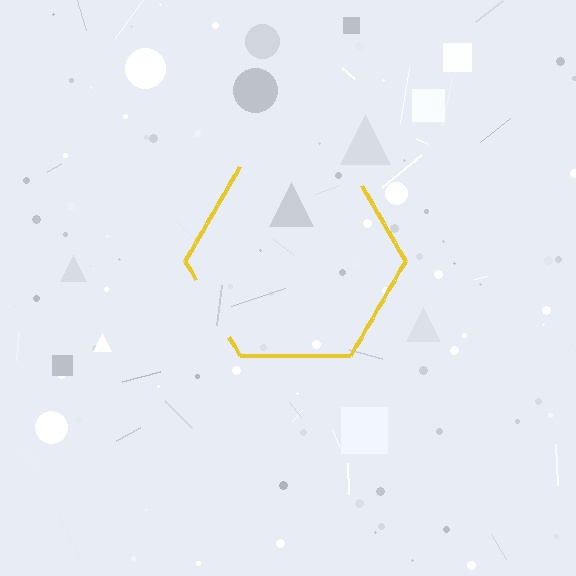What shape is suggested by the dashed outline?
The dashed outline suggests a hexagon.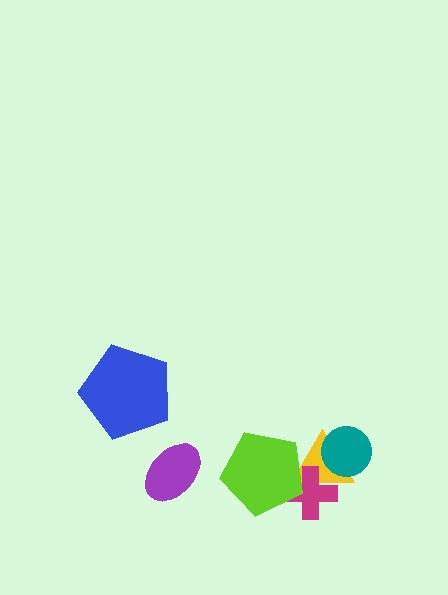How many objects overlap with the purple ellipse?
0 objects overlap with the purple ellipse.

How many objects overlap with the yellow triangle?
3 objects overlap with the yellow triangle.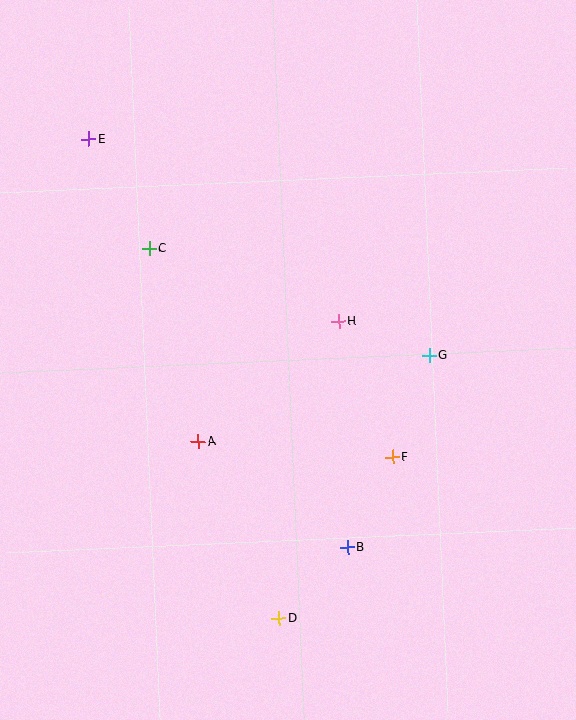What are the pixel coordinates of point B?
Point B is at (348, 547).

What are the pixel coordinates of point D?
Point D is at (279, 619).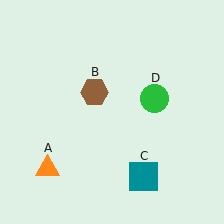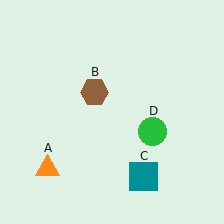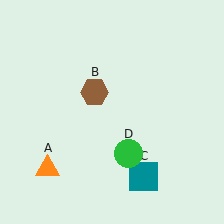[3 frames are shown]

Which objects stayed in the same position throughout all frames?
Orange triangle (object A) and brown hexagon (object B) and teal square (object C) remained stationary.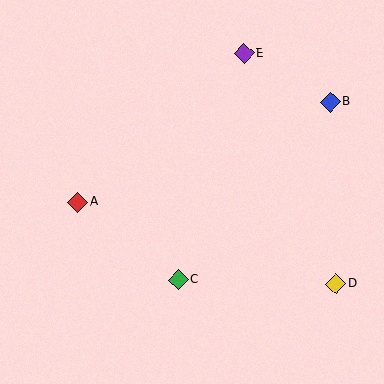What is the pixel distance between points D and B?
The distance between D and B is 182 pixels.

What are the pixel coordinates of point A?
Point A is at (78, 202).